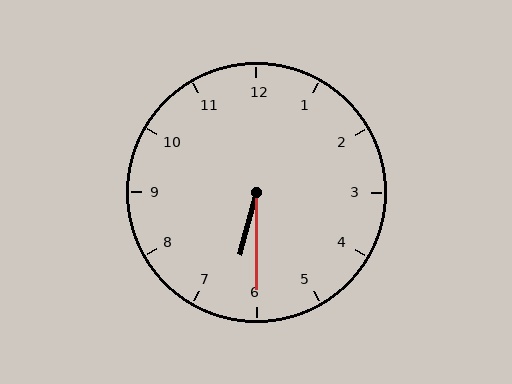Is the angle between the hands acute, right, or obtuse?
It is acute.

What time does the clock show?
6:30.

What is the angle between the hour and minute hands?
Approximately 15 degrees.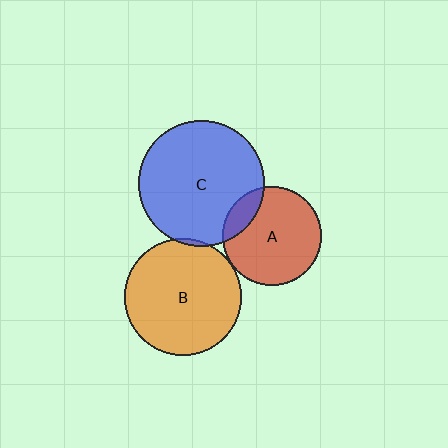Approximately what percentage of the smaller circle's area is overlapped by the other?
Approximately 15%.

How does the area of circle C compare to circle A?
Approximately 1.6 times.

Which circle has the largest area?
Circle C (blue).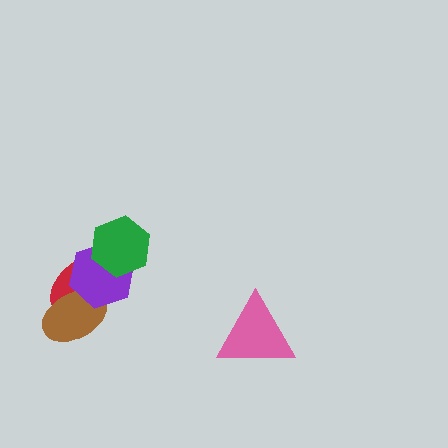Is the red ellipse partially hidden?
Yes, it is partially covered by another shape.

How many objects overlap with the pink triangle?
0 objects overlap with the pink triangle.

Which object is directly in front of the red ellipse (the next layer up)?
The brown ellipse is directly in front of the red ellipse.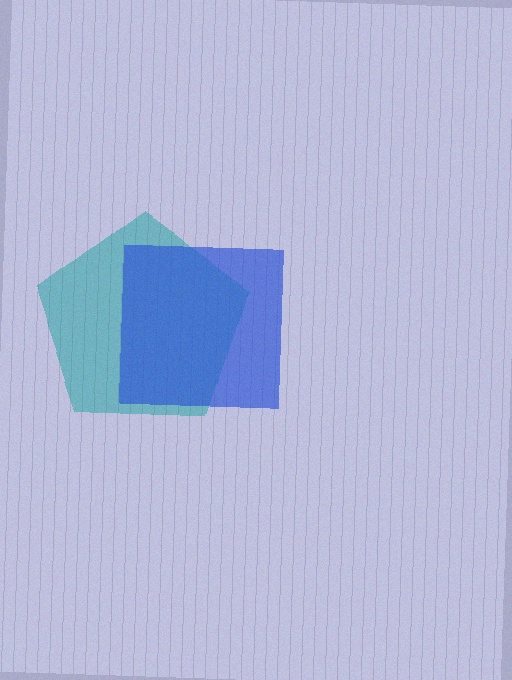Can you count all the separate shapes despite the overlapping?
Yes, there are 2 separate shapes.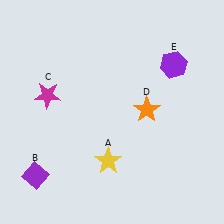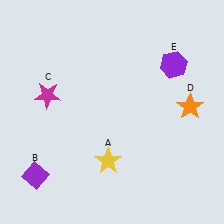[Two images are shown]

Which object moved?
The orange star (D) moved right.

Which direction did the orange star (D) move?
The orange star (D) moved right.